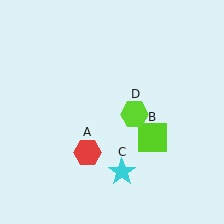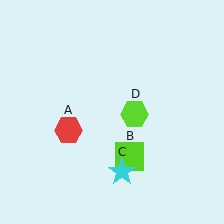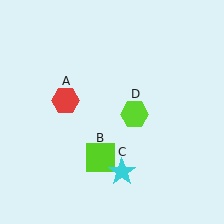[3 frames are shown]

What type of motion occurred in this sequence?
The red hexagon (object A), lime square (object B) rotated clockwise around the center of the scene.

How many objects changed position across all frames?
2 objects changed position: red hexagon (object A), lime square (object B).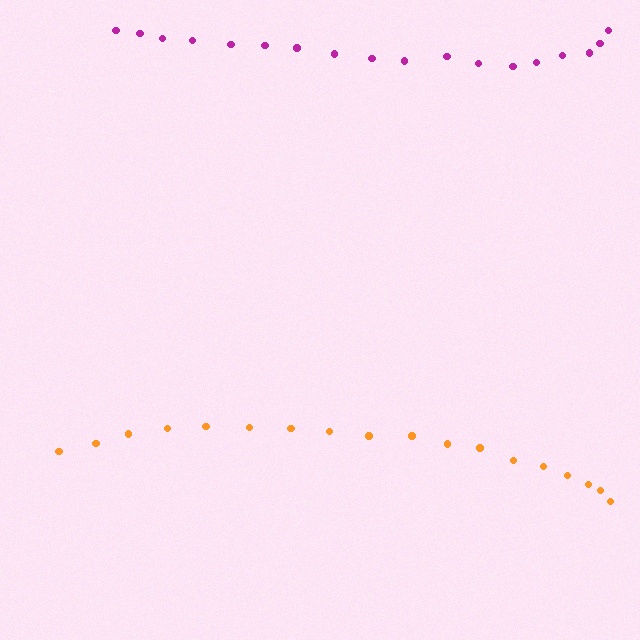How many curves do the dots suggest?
There are 2 distinct paths.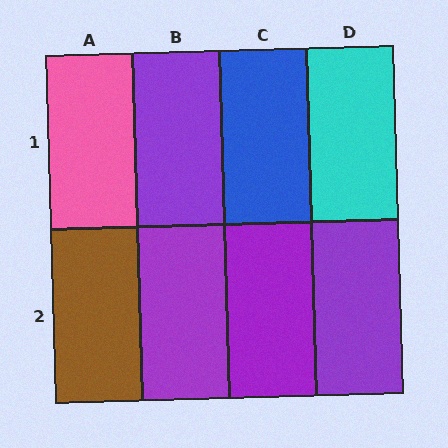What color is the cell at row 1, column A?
Pink.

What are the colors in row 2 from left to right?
Brown, purple, purple, purple.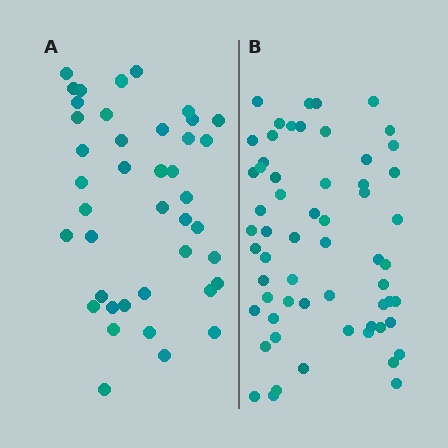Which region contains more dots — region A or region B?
Region B (the right region) has more dots.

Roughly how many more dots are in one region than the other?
Region B has approximately 20 more dots than region A.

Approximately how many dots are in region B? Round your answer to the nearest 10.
About 60 dots.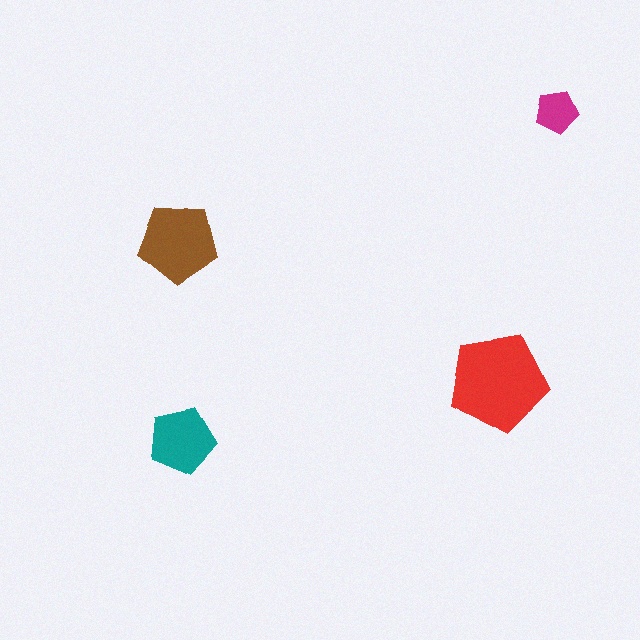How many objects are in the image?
There are 4 objects in the image.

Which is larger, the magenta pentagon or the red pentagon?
The red one.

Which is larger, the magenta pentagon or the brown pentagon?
The brown one.